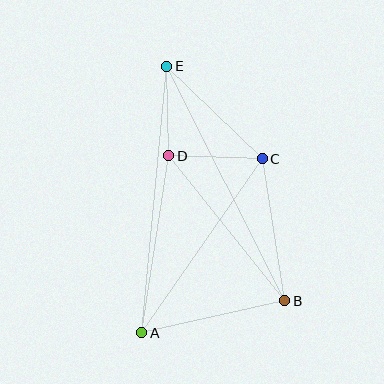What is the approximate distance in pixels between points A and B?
The distance between A and B is approximately 146 pixels.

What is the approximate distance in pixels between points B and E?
The distance between B and E is approximately 262 pixels.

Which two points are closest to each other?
Points D and E are closest to each other.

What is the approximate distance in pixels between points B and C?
The distance between B and C is approximately 143 pixels.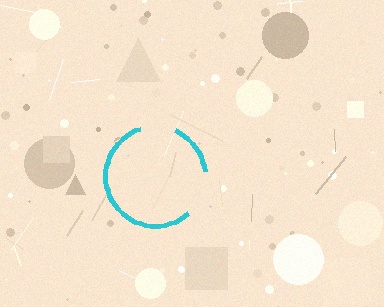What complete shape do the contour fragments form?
The contour fragments form a circle.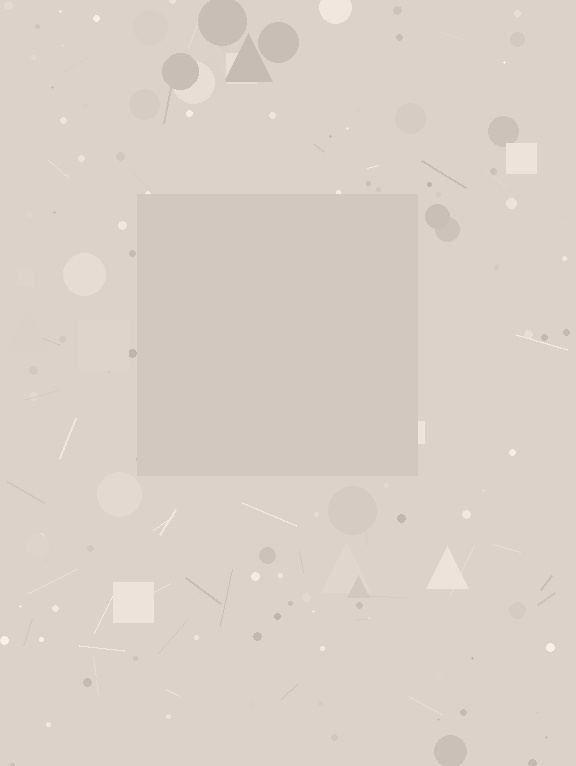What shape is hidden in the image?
A square is hidden in the image.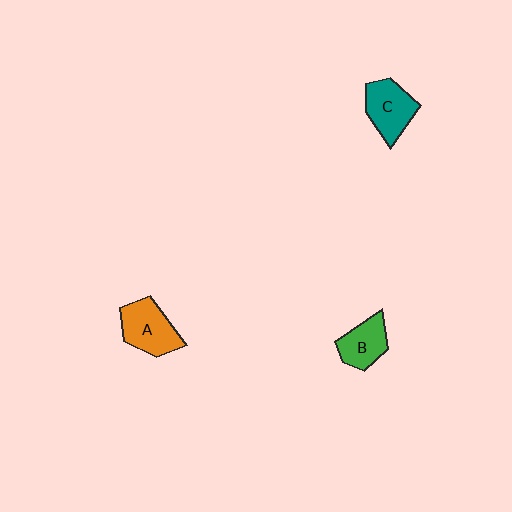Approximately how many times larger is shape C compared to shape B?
Approximately 1.2 times.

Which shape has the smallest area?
Shape B (green).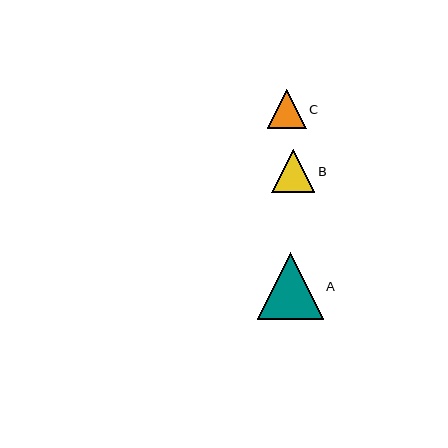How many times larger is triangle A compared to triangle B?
Triangle A is approximately 1.5 times the size of triangle B.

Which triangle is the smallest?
Triangle C is the smallest with a size of approximately 38 pixels.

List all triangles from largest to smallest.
From largest to smallest: A, B, C.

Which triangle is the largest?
Triangle A is the largest with a size of approximately 66 pixels.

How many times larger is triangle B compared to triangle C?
Triangle B is approximately 1.1 times the size of triangle C.